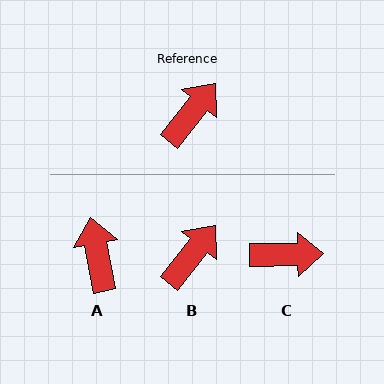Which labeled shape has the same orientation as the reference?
B.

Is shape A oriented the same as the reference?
No, it is off by about 49 degrees.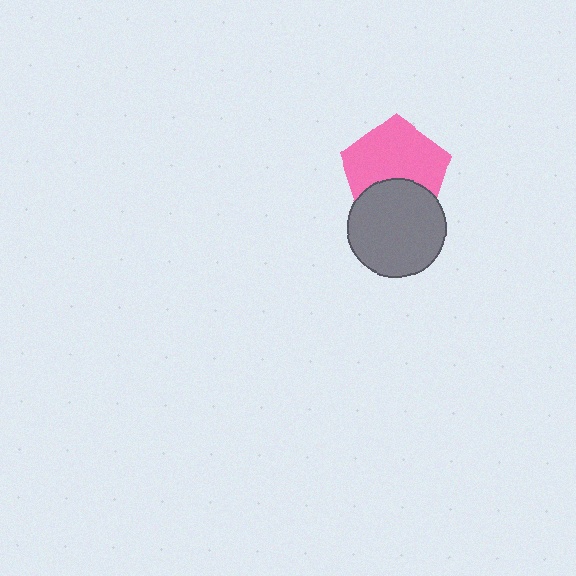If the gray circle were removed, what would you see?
You would see the complete pink pentagon.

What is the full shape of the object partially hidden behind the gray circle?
The partially hidden object is a pink pentagon.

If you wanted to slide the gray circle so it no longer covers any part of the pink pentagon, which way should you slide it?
Slide it down — that is the most direct way to separate the two shapes.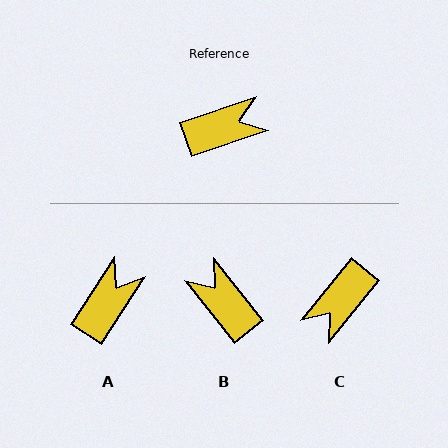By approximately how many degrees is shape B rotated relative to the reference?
Approximately 109 degrees counter-clockwise.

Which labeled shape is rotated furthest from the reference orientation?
C, about 148 degrees away.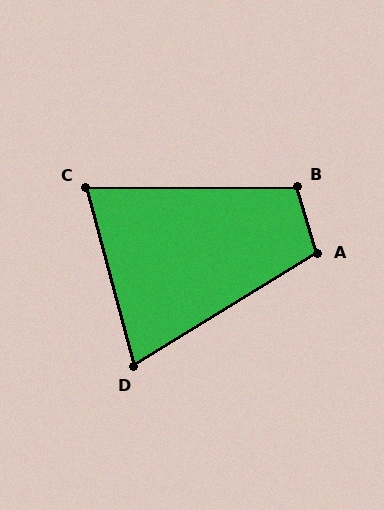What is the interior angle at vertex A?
Approximately 105 degrees (obtuse).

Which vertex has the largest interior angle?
B, at approximately 107 degrees.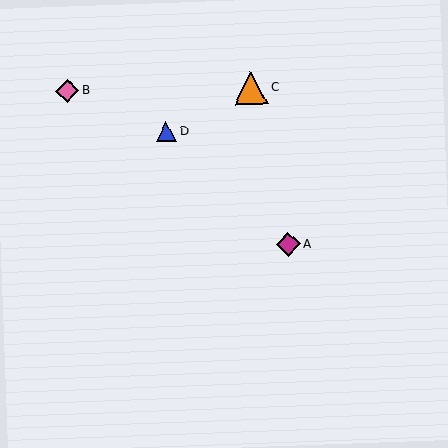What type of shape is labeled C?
Shape C is an orange triangle.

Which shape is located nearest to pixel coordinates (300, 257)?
The magenta diamond (labeled A) at (288, 244) is nearest to that location.